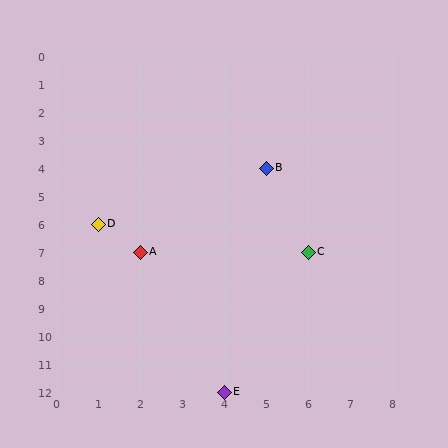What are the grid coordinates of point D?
Point D is at grid coordinates (1, 6).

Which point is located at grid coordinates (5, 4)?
Point B is at (5, 4).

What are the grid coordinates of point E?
Point E is at grid coordinates (4, 12).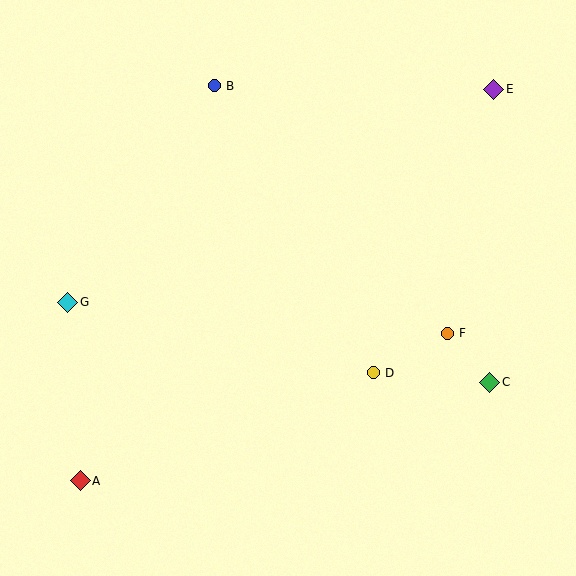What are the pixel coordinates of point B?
Point B is at (214, 86).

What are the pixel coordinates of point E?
Point E is at (494, 89).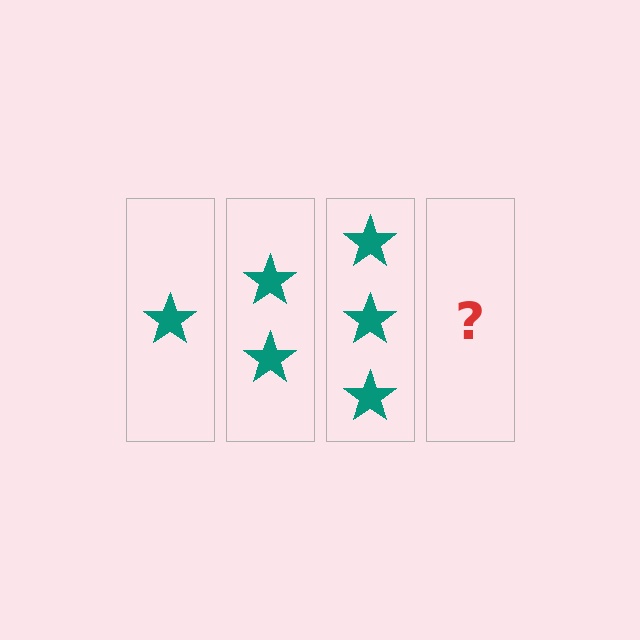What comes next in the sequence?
The next element should be 4 stars.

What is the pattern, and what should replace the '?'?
The pattern is that each step adds one more star. The '?' should be 4 stars.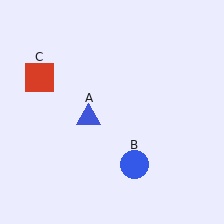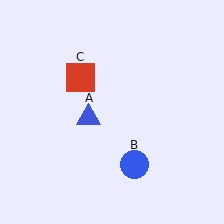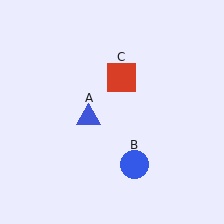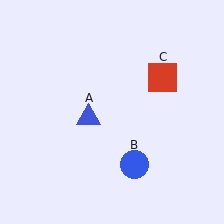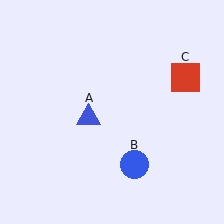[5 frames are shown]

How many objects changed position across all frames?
1 object changed position: red square (object C).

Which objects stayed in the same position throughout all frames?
Blue triangle (object A) and blue circle (object B) remained stationary.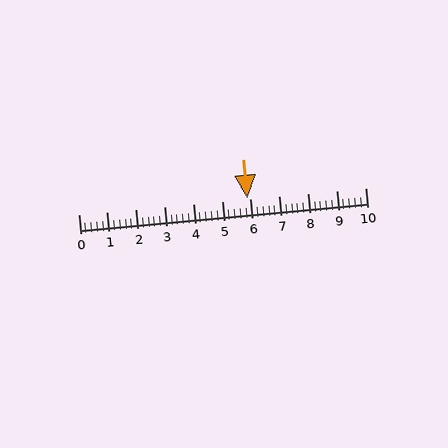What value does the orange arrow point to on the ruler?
The orange arrow points to approximately 5.9.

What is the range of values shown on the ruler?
The ruler shows values from 0 to 10.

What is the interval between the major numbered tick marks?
The major tick marks are spaced 1 units apart.